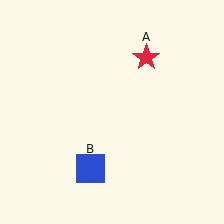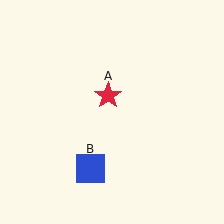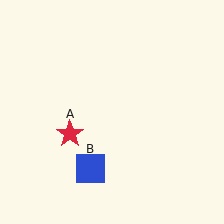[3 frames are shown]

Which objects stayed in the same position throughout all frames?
Blue square (object B) remained stationary.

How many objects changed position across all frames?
1 object changed position: red star (object A).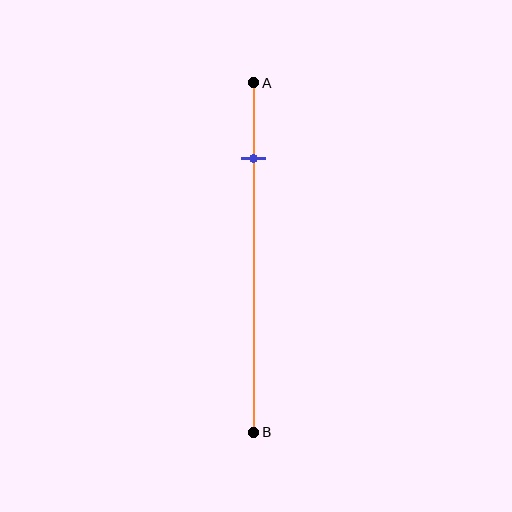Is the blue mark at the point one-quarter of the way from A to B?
No, the mark is at about 20% from A, not at the 25% one-quarter point.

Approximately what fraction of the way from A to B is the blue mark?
The blue mark is approximately 20% of the way from A to B.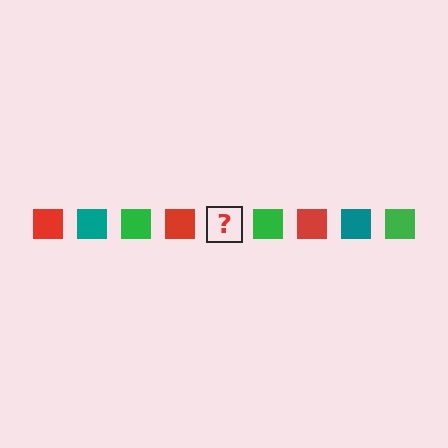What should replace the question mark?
The question mark should be replaced with a teal square.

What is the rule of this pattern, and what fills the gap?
The rule is that the pattern cycles through red, teal, green squares. The gap should be filled with a teal square.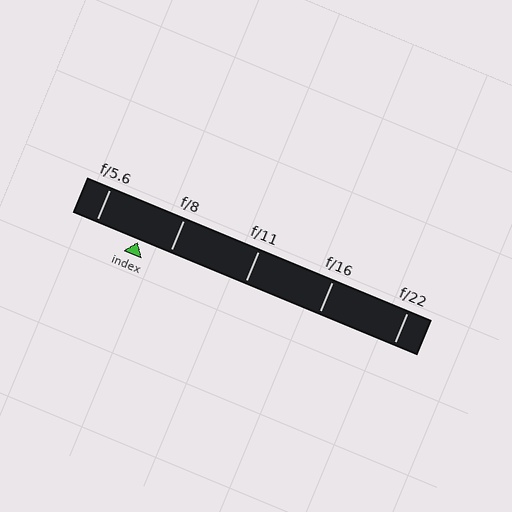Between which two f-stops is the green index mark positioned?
The index mark is between f/5.6 and f/8.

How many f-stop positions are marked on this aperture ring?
There are 5 f-stop positions marked.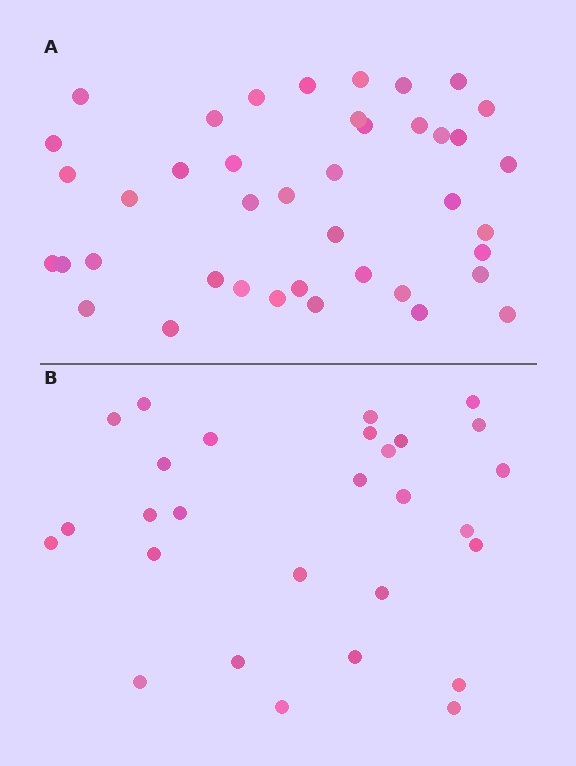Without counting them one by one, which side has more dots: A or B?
Region A (the top region) has more dots.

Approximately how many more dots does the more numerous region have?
Region A has approximately 15 more dots than region B.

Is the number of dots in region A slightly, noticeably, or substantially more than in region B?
Region A has substantially more. The ratio is roughly 1.5 to 1.